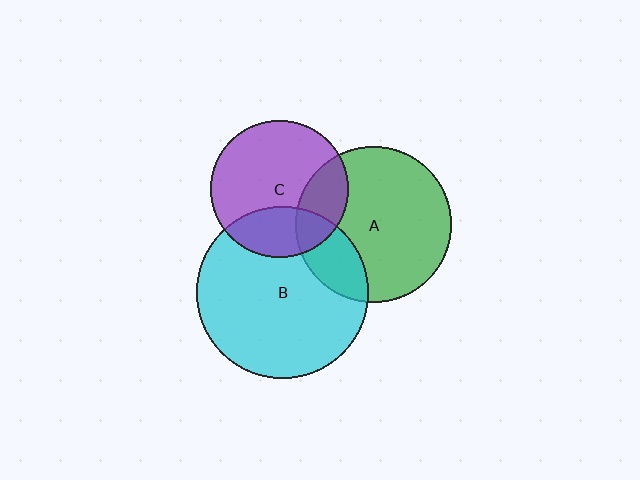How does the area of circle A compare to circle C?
Approximately 1.3 times.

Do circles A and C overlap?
Yes.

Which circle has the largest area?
Circle B (cyan).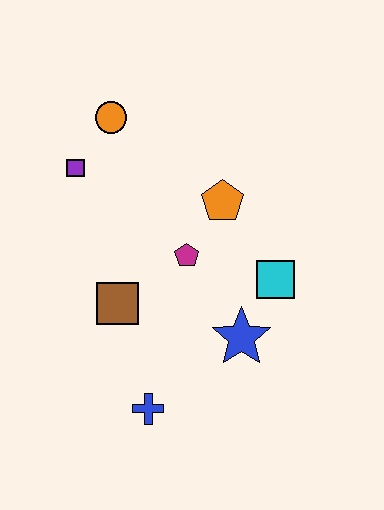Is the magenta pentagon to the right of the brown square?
Yes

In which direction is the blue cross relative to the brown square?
The blue cross is below the brown square.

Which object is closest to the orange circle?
The purple square is closest to the orange circle.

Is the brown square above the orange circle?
No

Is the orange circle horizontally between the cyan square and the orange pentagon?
No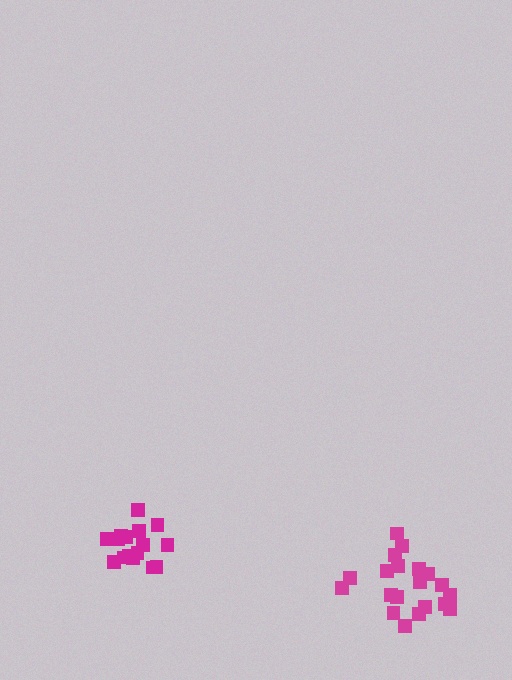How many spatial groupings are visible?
There are 2 spatial groupings.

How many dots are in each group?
Group 1: 16 dots, Group 2: 20 dots (36 total).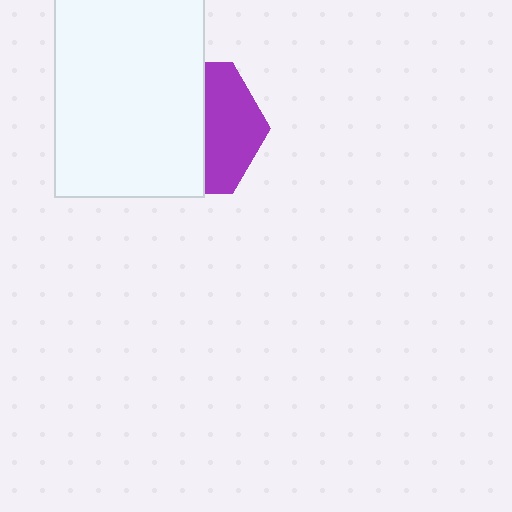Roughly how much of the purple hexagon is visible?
A small part of it is visible (roughly 40%).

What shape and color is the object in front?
The object in front is a white rectangle.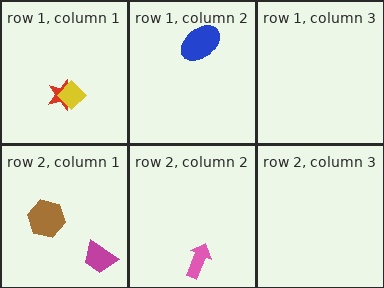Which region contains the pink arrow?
The row 2, column 2 region.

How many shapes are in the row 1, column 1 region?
2.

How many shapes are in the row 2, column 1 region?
2.